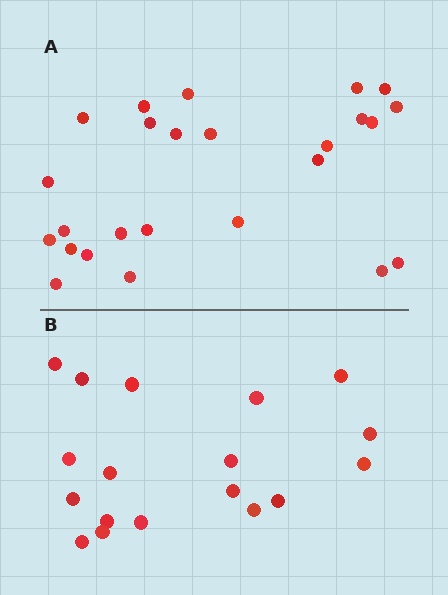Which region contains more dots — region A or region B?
Region A (the top region) has more dots.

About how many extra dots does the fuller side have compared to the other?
Region A has roughly 8 or so more dots than region B.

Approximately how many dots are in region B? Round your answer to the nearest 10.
About 20 dots. (The exact count is 18, which rounds to 20.)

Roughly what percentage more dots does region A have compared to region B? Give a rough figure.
About 40% more.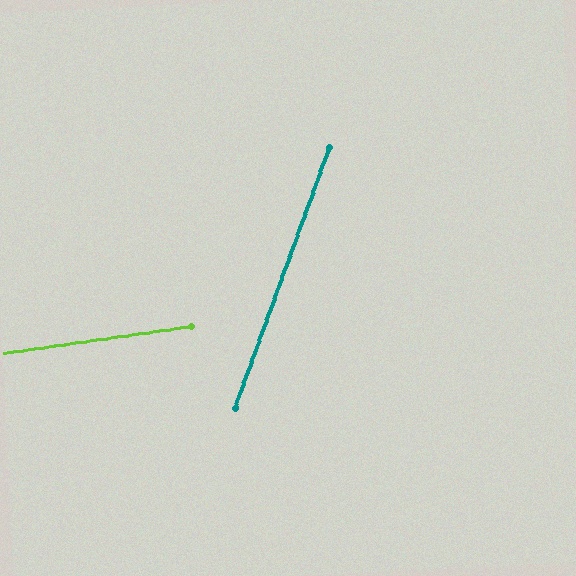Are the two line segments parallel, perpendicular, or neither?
Neither parallel nor perpendicular — they differ by about 62°.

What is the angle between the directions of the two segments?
Approximately 62 degrees.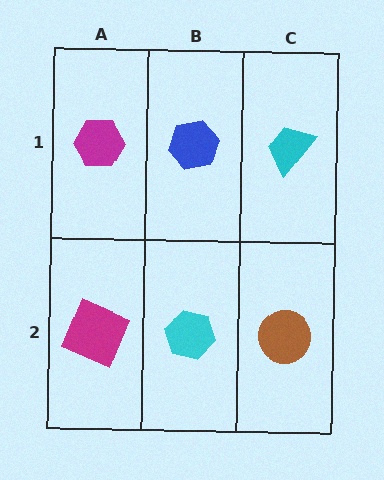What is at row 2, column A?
A magenta square.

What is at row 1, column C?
A cyan trapezoid.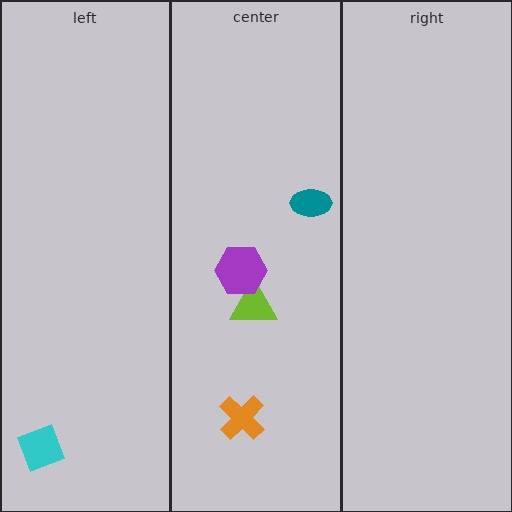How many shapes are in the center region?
4.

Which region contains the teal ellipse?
The center region.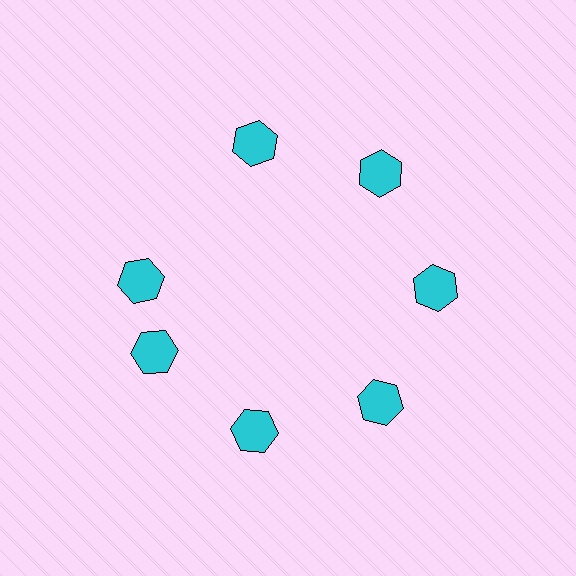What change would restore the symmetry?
The symmetry would be restored by rotating it back into even spacing with its neighbors so that all 7 hexagons sit at equal angles and equal distance from the center.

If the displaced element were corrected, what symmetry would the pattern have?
It would have 7-fold rotational symmetry — the pattern would map onto itself every 51 degrees.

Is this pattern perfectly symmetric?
No. The 7 cyan hexagons are arranged in a ring, but one element near the 10 o'clock position is rotated out of alignment along the ring, breaking the 7-fold rotational symmetry.